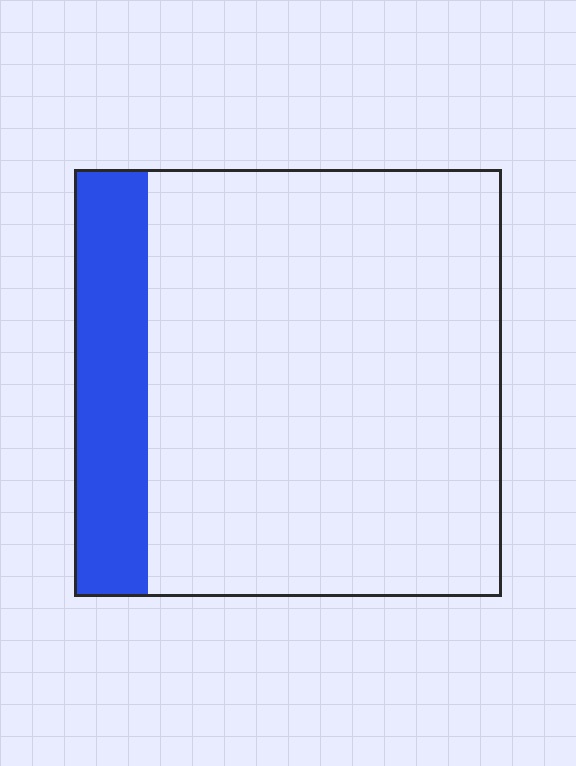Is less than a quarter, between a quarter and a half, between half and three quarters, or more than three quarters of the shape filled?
Less than a quarter.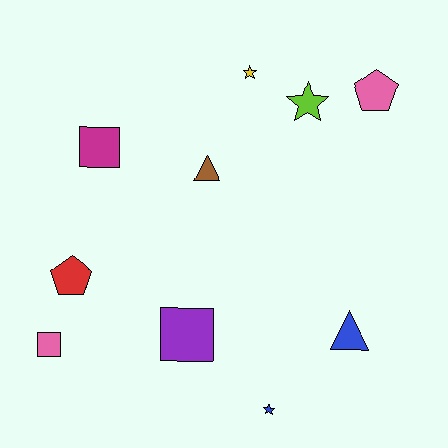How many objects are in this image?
There are 10 objects.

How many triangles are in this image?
There are 2 triangles.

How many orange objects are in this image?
There are no orange objects.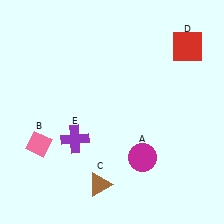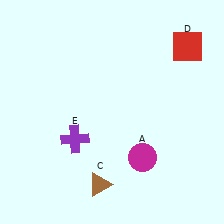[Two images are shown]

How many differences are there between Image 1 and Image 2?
There is 1 difference between the two images.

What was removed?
The pink diamond (B) was removed in Image 2.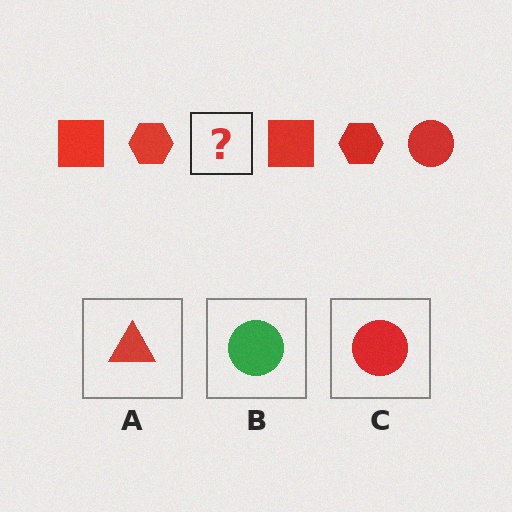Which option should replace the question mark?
Option C.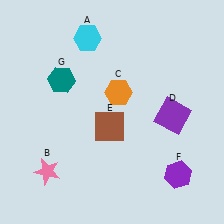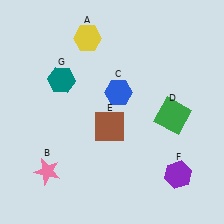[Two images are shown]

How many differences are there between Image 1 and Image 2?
There are 3 differences between the two images.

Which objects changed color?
A changed from cyan to yellow. C changed from orange to blue. D changed from purple to green.